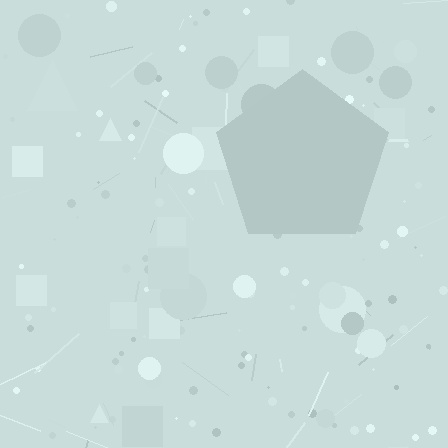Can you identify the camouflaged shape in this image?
The camouflaged shape is a pentagon.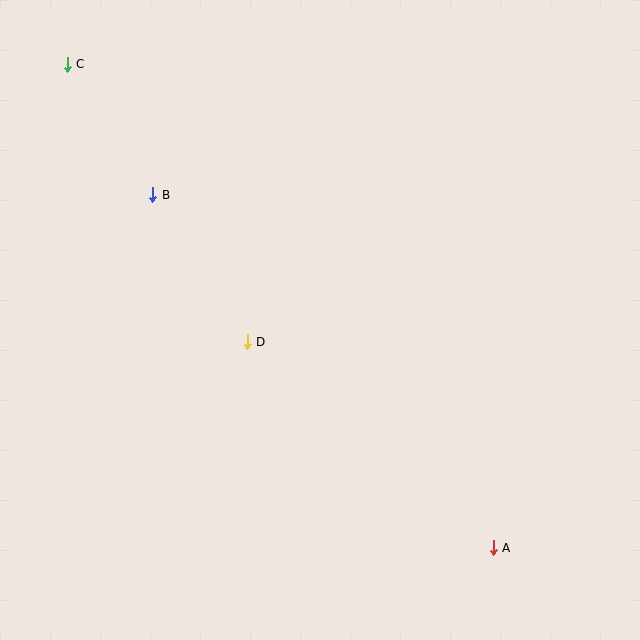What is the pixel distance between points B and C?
The distance between B and C is 156 pixels.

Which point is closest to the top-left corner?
Point C is closest to the top-left corner.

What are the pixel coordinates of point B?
Point B is at (153, 195).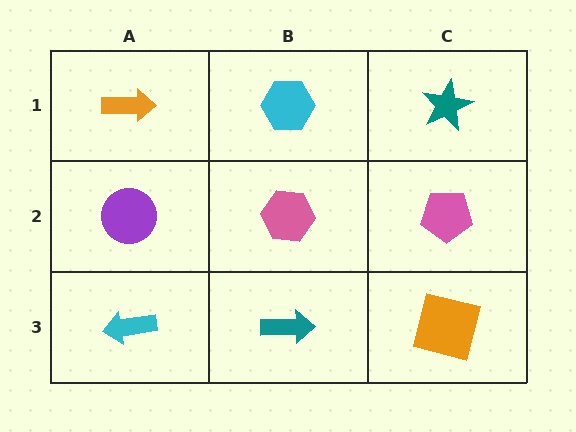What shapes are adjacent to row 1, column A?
A purple circle (row 2, column A), a cyan hexagon (row 1, column B).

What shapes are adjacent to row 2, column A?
An orange arrow (row 1, column A), a cyan arrow (row 3, column A), a pink hexagon (row 2, column B).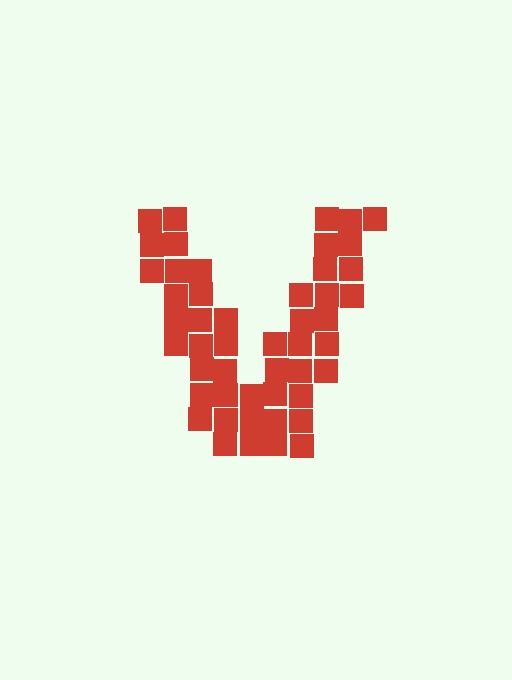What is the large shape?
The large shape is the letter V.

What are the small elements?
The small elements are squares.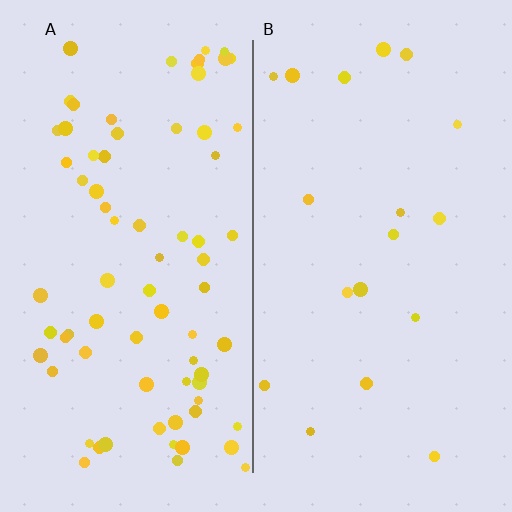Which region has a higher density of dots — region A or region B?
A (the left).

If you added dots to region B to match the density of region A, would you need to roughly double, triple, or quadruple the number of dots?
Approximately quadruple.